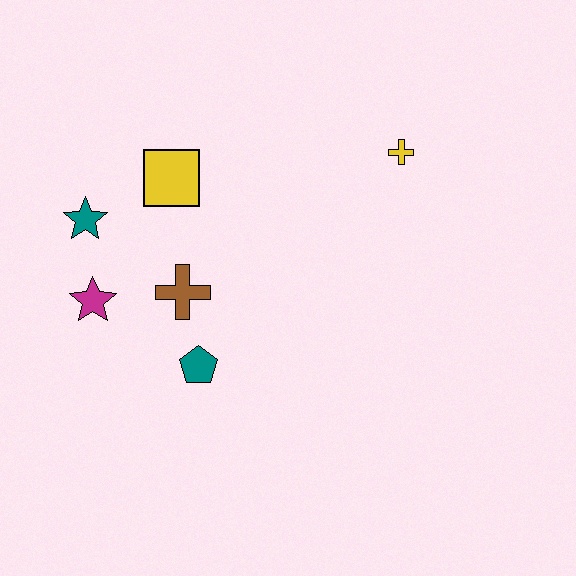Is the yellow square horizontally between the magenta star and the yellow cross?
Yes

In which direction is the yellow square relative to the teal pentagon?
The yellow square is above the teal pentagon.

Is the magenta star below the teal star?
Yes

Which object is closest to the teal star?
The magenta star is closest to the teal star.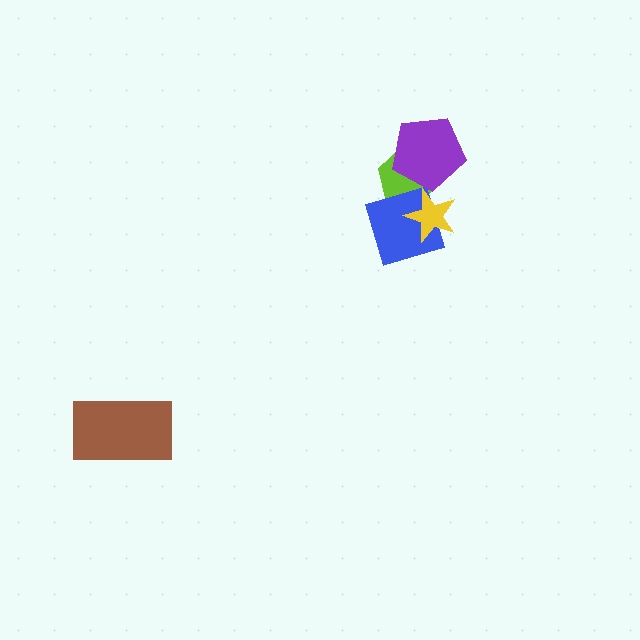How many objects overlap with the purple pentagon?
1 object overlaps with the purple pentagon.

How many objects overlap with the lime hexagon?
3 objects overlap with the lime hexagon.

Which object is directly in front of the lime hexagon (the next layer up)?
The blue diamond is directly in front of the lime hexagon.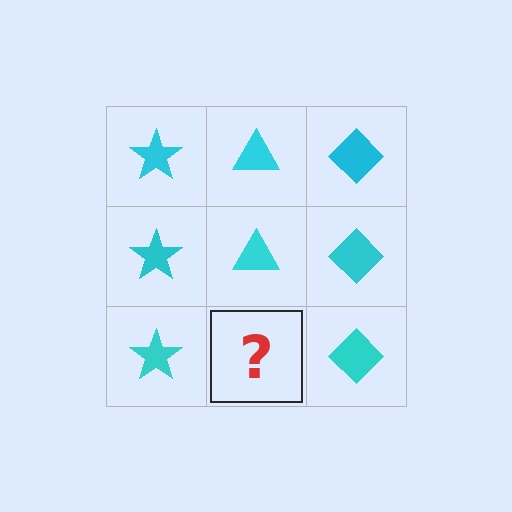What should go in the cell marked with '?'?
The missing cell should contain a cyan triangle.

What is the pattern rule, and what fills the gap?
The rule is that each column has a consistent shape. The gap should be filled with a cyan triangle.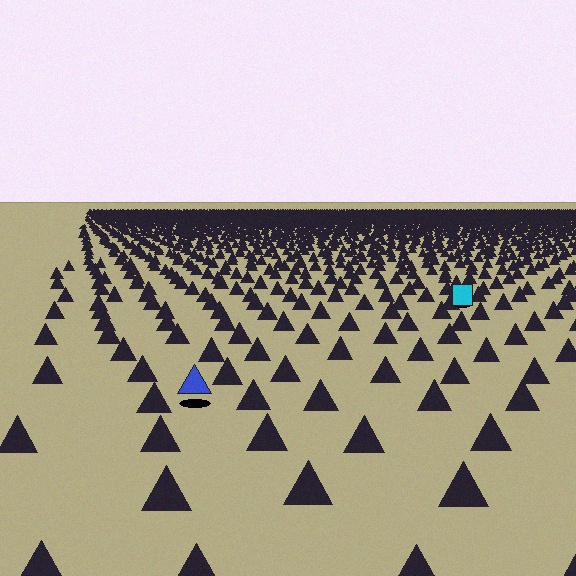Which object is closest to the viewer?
The blue triangle is closest. The texture marks near it are larger and more spread out.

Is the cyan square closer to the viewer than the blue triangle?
No. The blue triangle is closer — you can tell from the texture gradient: the ground texture is coarser near it.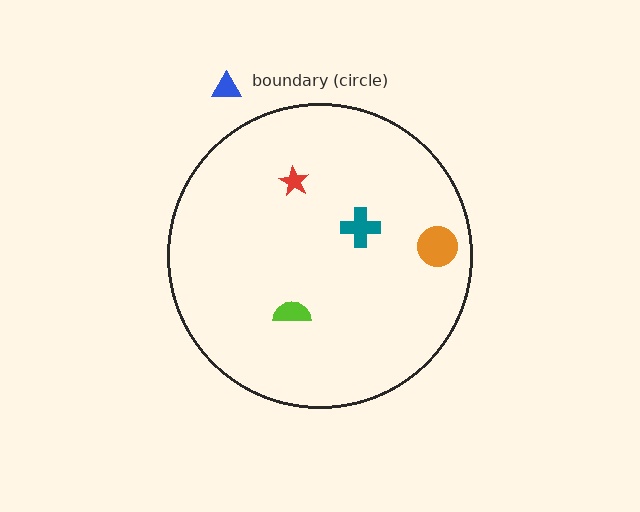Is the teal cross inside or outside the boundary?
Inside.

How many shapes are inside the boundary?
4 inside, 1 outside.